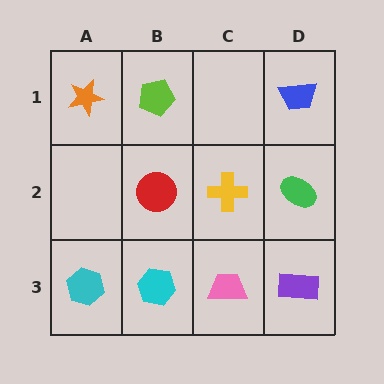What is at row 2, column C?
A yellow cross.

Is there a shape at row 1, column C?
No, that cell is empty.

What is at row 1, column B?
A lime pentagon.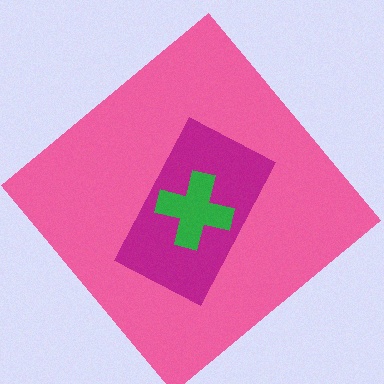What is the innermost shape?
The green cross.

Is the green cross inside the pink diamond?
Yes.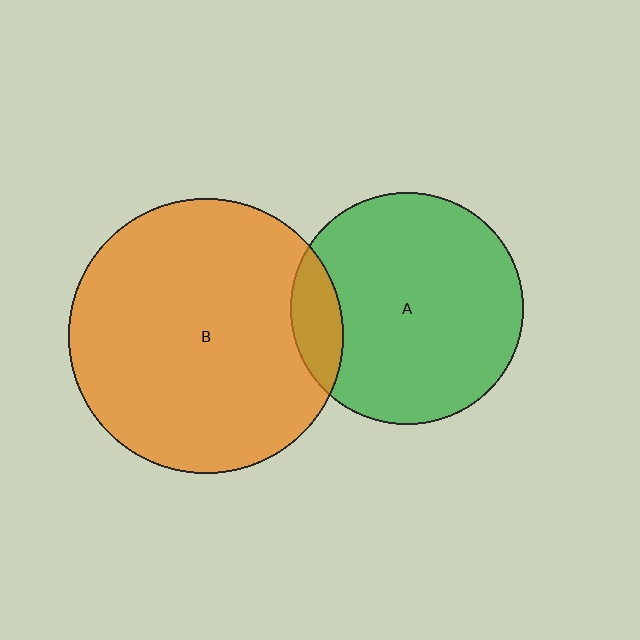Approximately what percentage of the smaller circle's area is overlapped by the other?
Approximately 10%.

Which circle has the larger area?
Circle B (orange).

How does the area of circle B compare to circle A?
Approximately 1.4 times.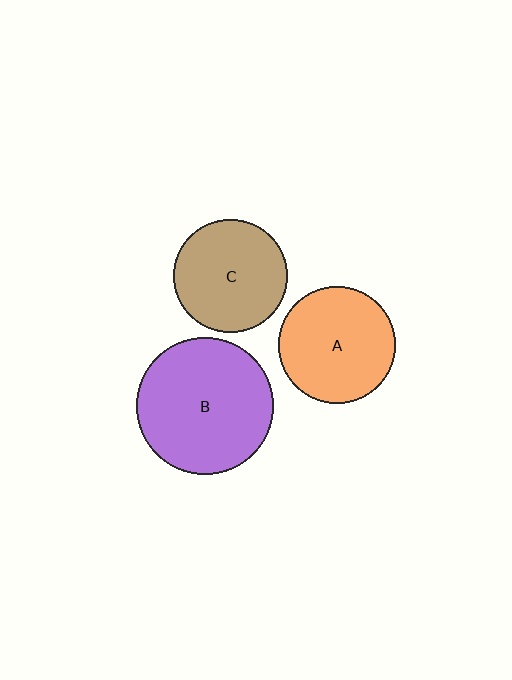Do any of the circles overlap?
No, none of the circles overlap.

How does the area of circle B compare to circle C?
Approximately 1.4 times.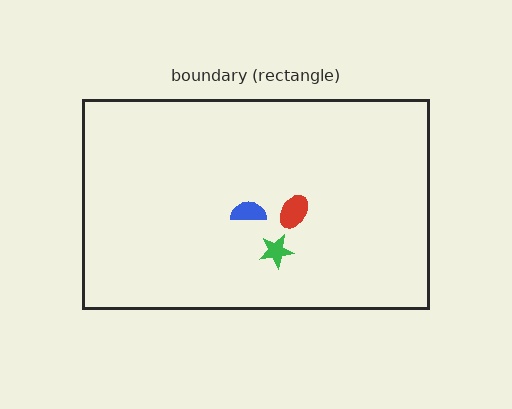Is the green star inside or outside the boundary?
Inside.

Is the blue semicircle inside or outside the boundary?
Inside.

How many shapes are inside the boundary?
3 inside, 0 outside.